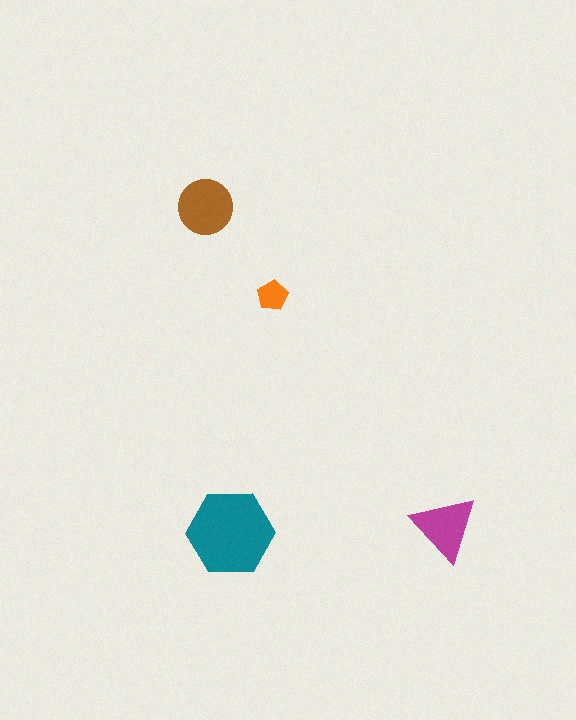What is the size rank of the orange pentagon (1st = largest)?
4th.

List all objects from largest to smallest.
The teal hexagon, the brown circle, the magenta triangle, the orange pentagon.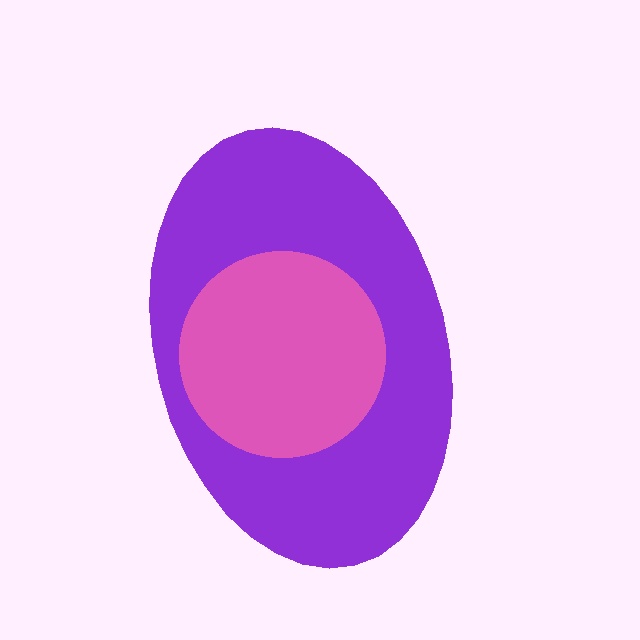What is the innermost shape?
The pink circle.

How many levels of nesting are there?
2.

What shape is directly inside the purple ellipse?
The pink circle.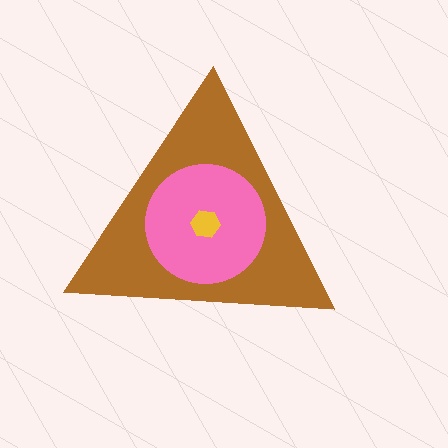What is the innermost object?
The yellow hexagon.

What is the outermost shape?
The brown triangle.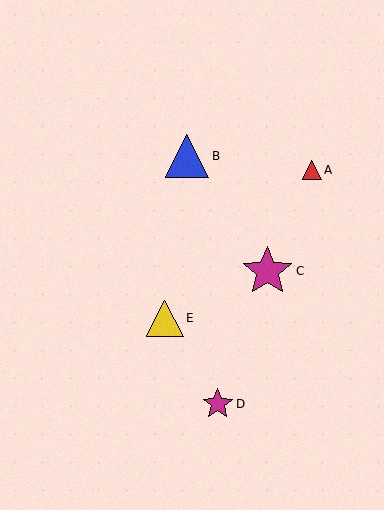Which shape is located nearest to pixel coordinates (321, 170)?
The red triangle (labeled A) at (312, 170) is nearest to that location.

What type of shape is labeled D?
Shape D is a magenta star.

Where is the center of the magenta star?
The center of the magenta star is at (267, 271).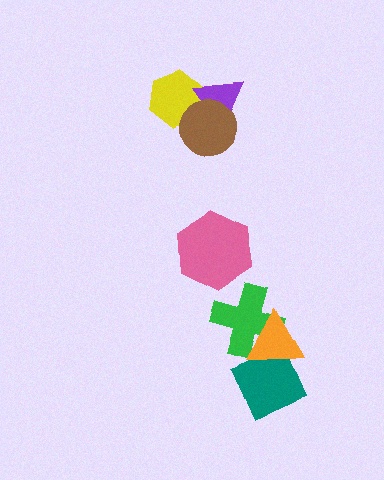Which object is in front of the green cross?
The orange triangle is in front of the green cross.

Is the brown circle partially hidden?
No, no other shape covers it.